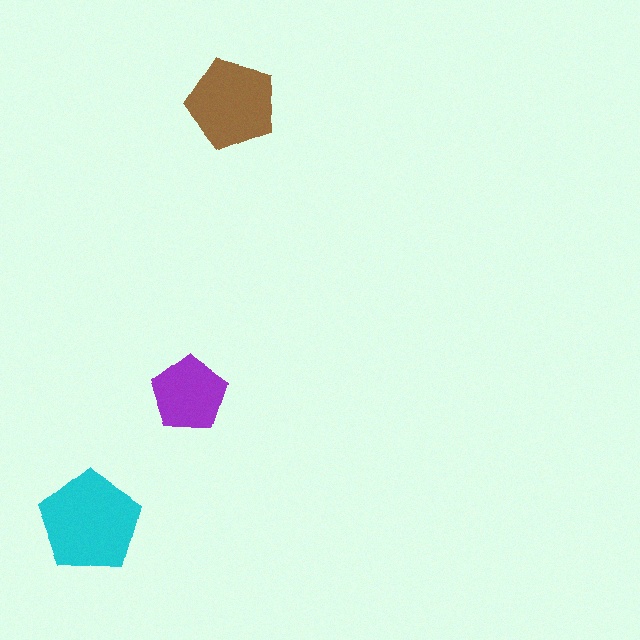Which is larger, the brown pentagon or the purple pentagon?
The brown one.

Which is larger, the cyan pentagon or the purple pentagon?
The cyan one.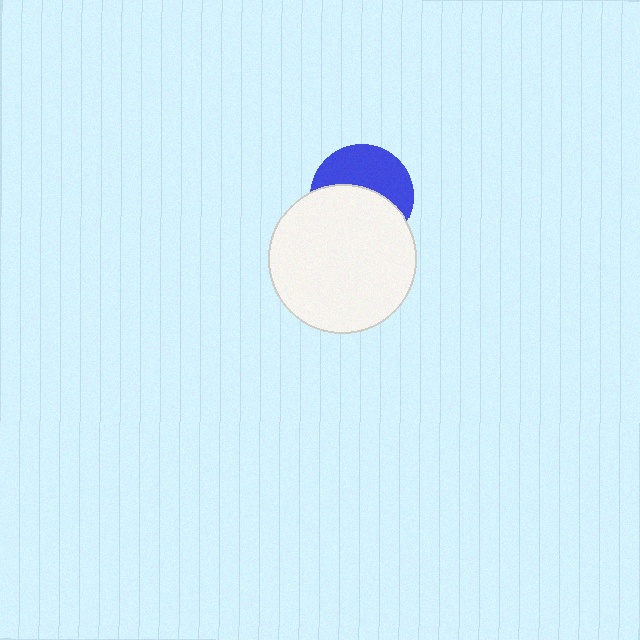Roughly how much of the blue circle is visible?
About half of it is visible (roughly 46%).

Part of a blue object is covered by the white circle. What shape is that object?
It is a circle.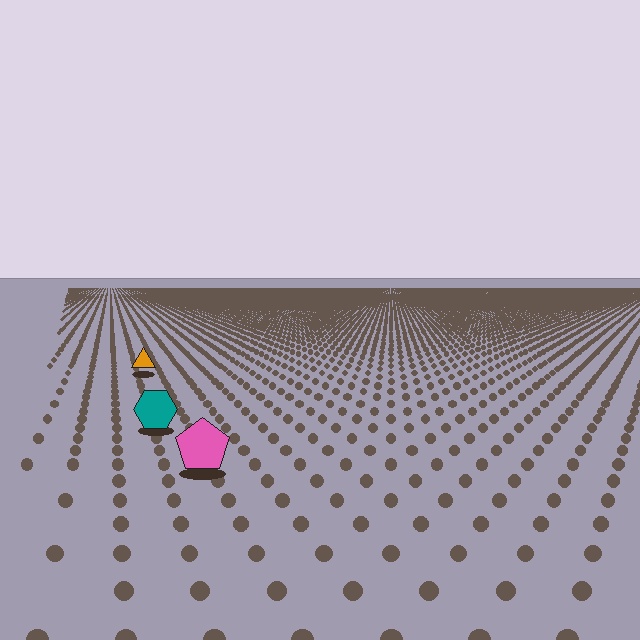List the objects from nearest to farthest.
From nearest to farthest: the pink pentagon, the teal hexagon, the orange triangle.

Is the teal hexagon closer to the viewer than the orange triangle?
Yes. The teal hexagon is closer — you can tell from the texture gradient: the ground texture is coarser near it.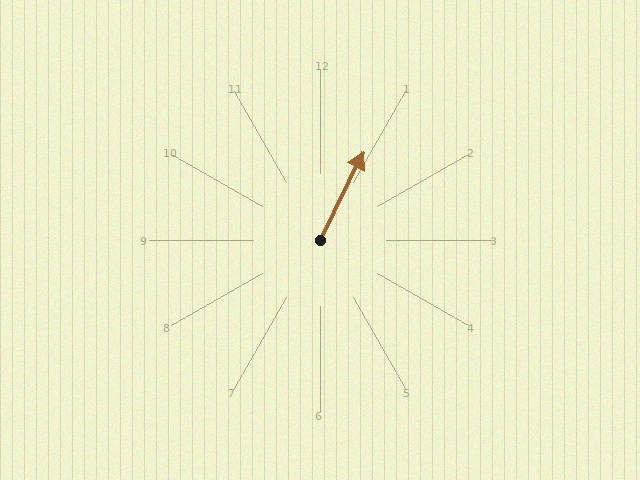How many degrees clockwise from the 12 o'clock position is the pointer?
Approximately 26 degrees.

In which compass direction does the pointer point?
Northeast.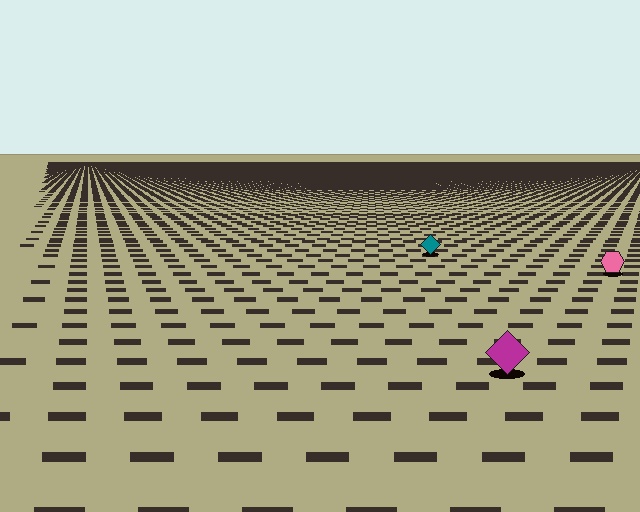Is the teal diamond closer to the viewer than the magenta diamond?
No. The magenta diamond is closer — you can tell from the texture gradient: the ground texture is coarser near it.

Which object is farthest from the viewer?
The teal diamond is farthest from the viewer. It appears smaller and the ground texture around it is denser.